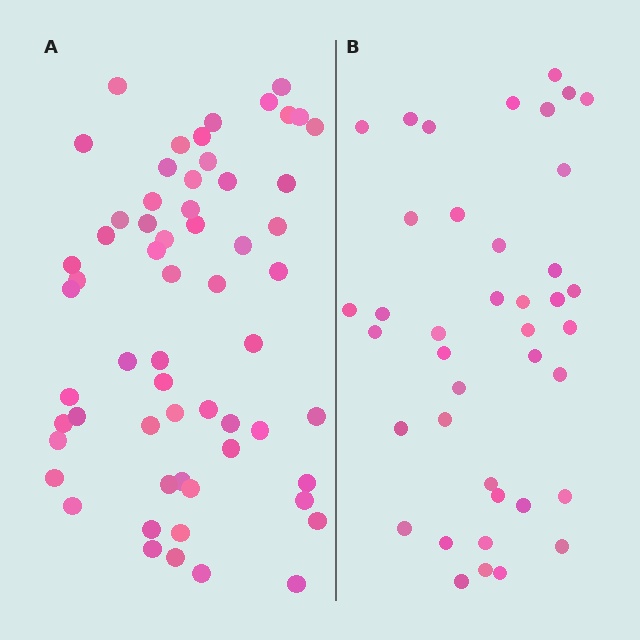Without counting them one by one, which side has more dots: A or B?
Region A (the left region) has more dots.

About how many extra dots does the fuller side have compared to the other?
Region A has approximately 20 more dots than region B.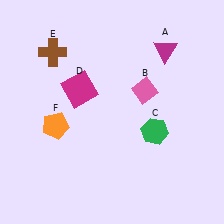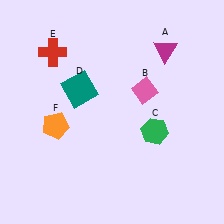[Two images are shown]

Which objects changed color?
D changed from magenta to teal. E changed from brown to red.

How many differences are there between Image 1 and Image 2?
There are 2 differences between the two images.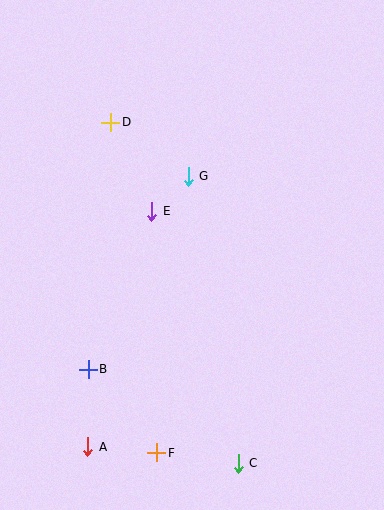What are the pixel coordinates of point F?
Point F is at (157, 453).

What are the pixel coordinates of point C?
Point C is at (238, 463).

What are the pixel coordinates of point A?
Point A is at (88, 447).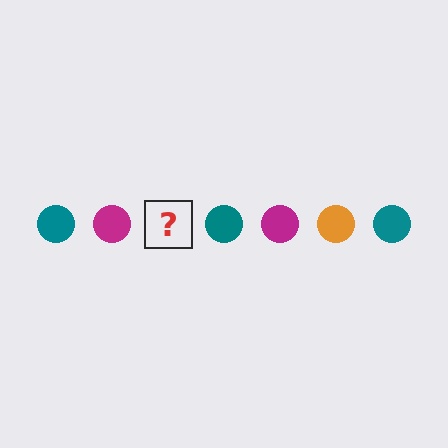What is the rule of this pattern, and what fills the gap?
The rule is that the pattern cycles through teal, magenta, orange circles. The gap should be filled with an orange circle.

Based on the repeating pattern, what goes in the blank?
The blank should be an orange circle.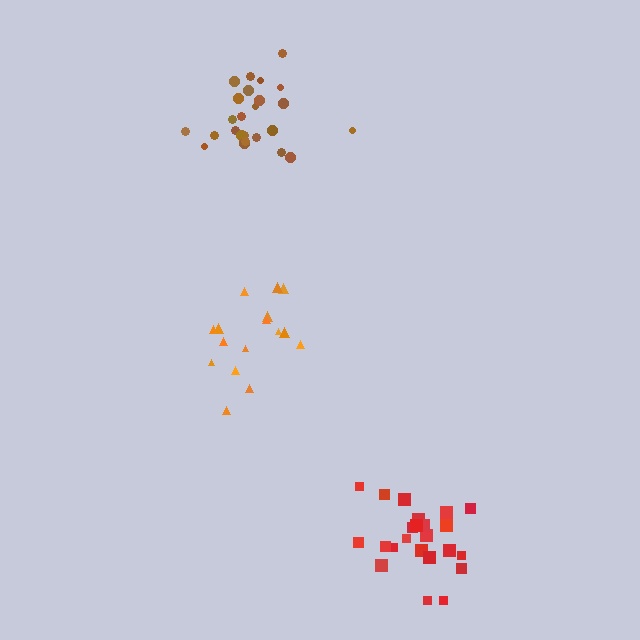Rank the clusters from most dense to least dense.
red, brown, orange.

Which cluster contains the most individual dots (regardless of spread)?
Brown (25).